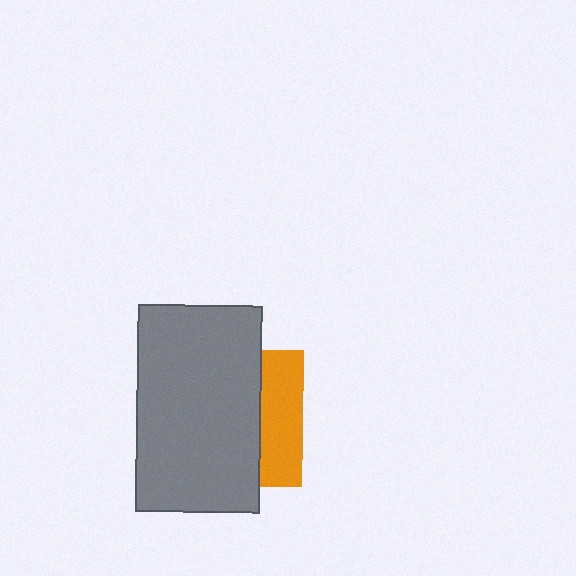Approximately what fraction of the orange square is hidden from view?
Roughly 70% of the orange square is hidden behind the gray rectangle.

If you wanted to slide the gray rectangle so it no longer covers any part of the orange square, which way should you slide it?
Slide it left — that is the most direct way to separate the two shapes.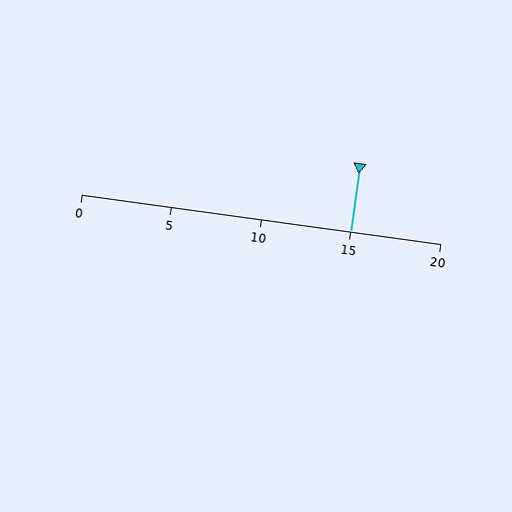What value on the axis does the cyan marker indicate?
The marker indicates approximately 15.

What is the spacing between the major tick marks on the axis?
The major ticks are spaced 5 apart.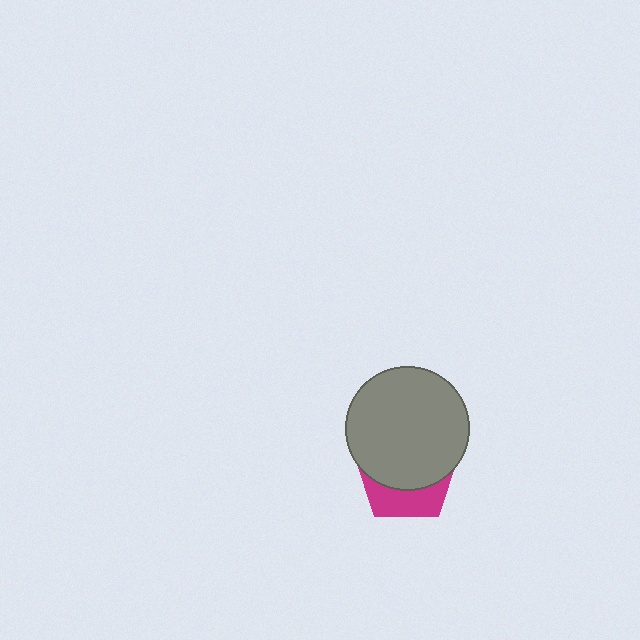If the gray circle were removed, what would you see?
You would see the complete magenta pentagon.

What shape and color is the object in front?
The object in front is a gray circle.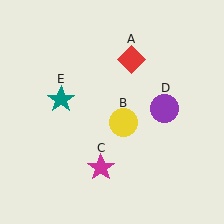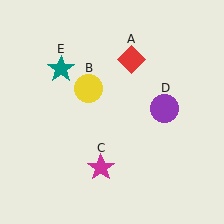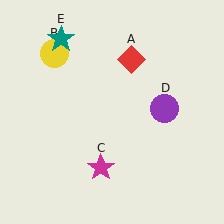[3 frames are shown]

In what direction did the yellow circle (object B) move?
The yellow circle (object B) moved up and to the left.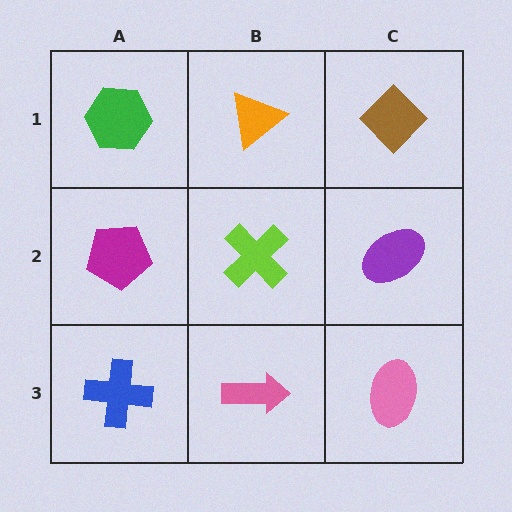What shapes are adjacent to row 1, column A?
A magenta pentagon (row 2, column A), an orange triangle (row 1, column B).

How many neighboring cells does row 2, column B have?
4.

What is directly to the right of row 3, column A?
A pink arrow.